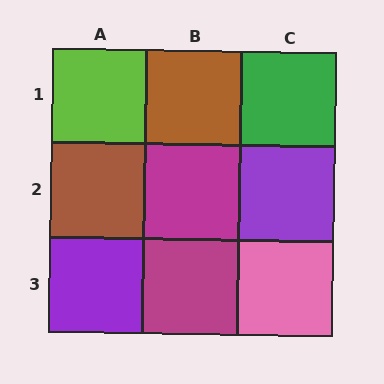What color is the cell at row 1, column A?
Lime.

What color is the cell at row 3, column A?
Purple.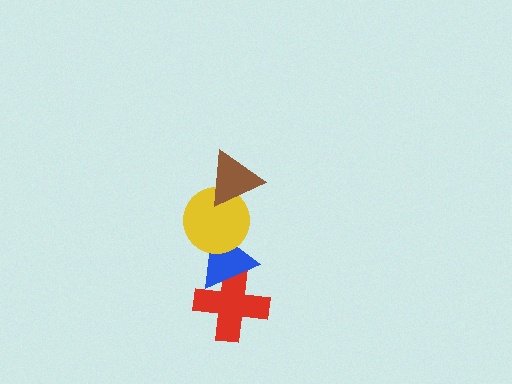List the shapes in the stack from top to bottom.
From top to bottom: the brown triangle, the yellow circle, the blue triangle, the red cross.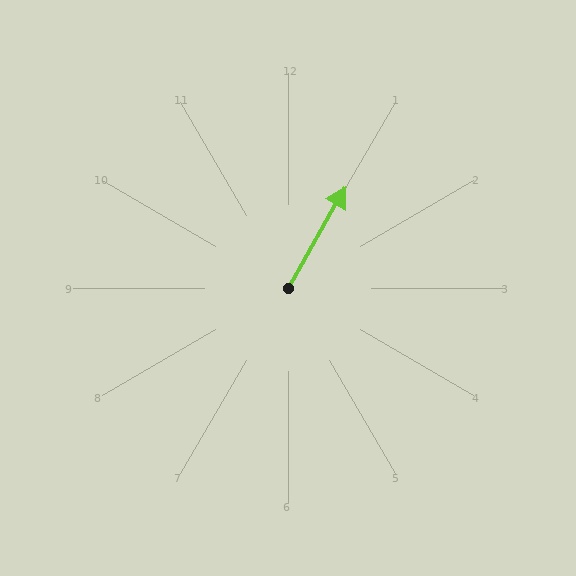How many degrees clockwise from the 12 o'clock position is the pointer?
Approximately 30 degrees.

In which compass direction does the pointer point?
Northeast.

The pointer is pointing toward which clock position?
Roughly 1 o'clock.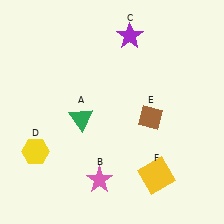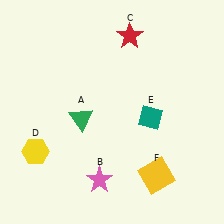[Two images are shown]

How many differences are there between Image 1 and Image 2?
There are 2 differences between the two images.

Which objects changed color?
C changed from purple to red. E changed from brown to teal.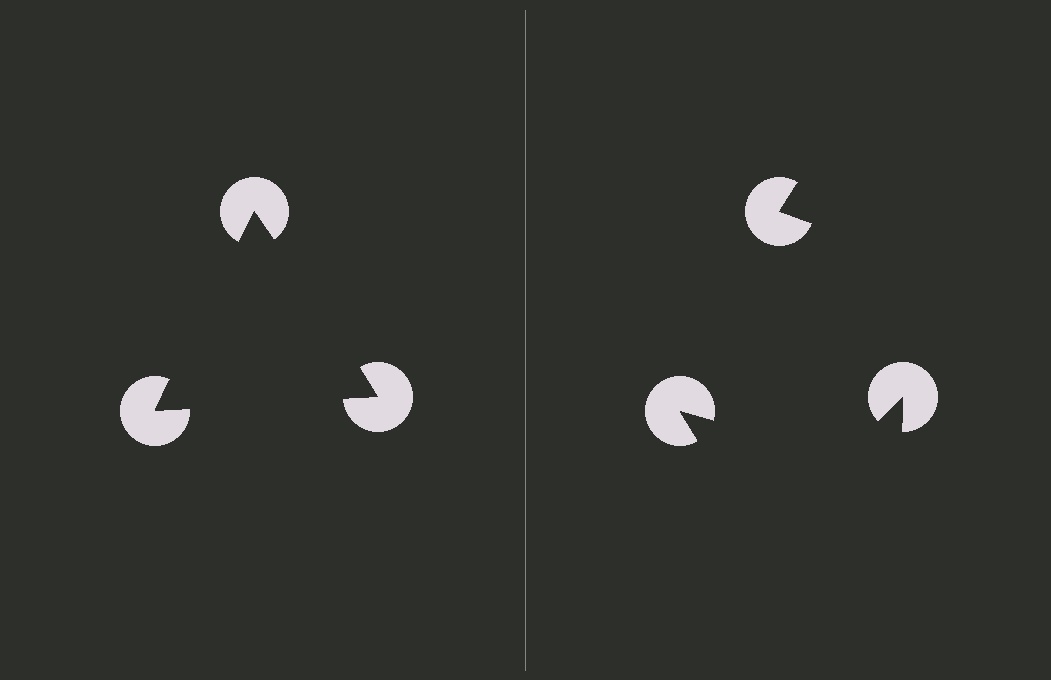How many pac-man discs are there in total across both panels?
6 — 3 on each side.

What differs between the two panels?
The pac-man discs are positioned identically on both sides; only the wedge orientations differ. On the left they align to a triangle; on the right they are misaligned.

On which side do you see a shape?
An illusory triangle appears on the left side. On the right side the wedge cuts are rotated, so no coherent shape forms.